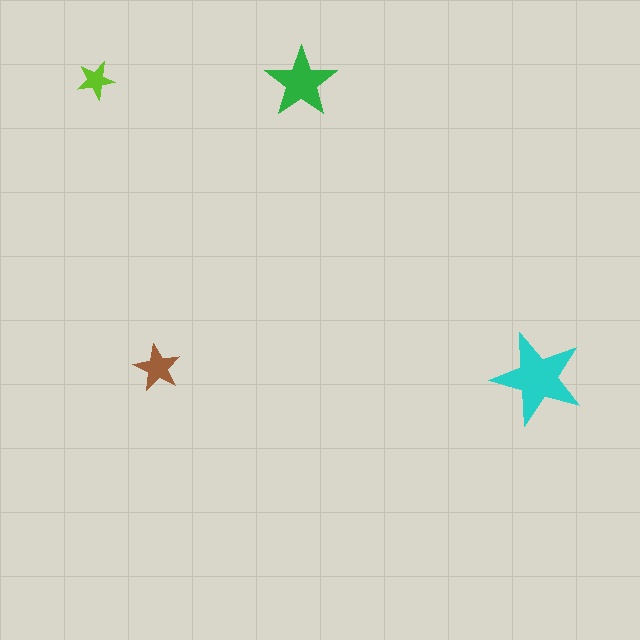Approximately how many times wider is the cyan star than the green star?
About 1.5 times wider.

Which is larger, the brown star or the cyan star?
The cyan one.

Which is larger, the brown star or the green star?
The green one.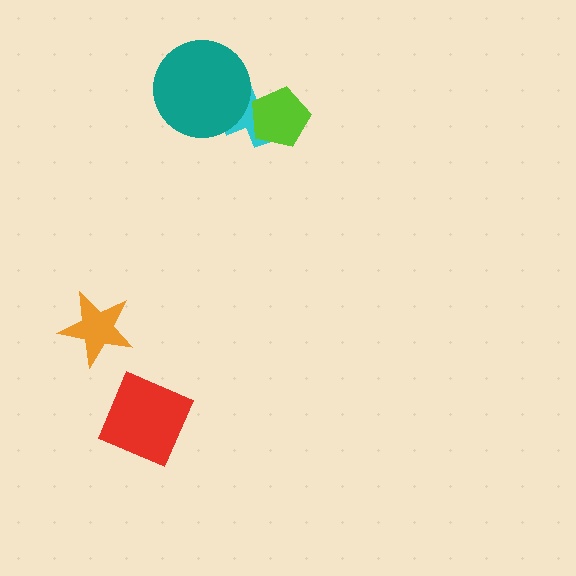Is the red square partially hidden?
No, no other shape covers it.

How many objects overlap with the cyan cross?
2 objects overlap with the cyan cross.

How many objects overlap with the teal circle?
1 object overlaps with the teal circle.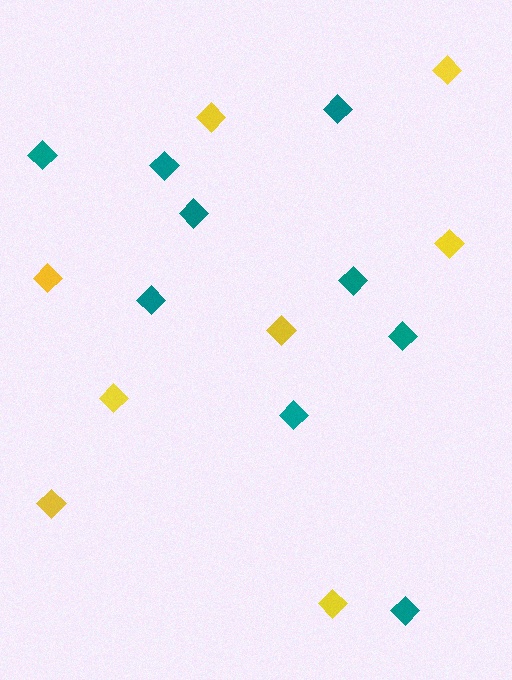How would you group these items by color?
There are 2 groups: one group of teal diamonds (9) and one group of yellow diamonds (8).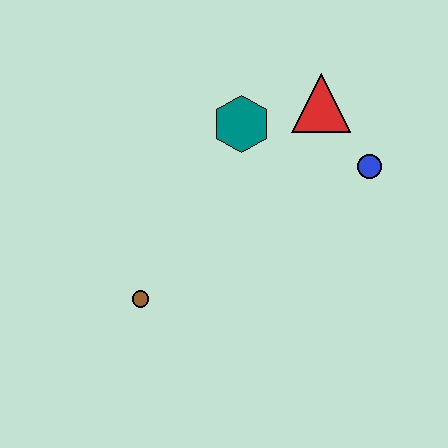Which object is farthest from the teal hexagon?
The brown circle is farthest from the teal hexagon.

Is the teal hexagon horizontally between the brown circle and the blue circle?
Yes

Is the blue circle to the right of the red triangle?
Yes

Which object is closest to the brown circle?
The teal hexagon is closest to the brown circle.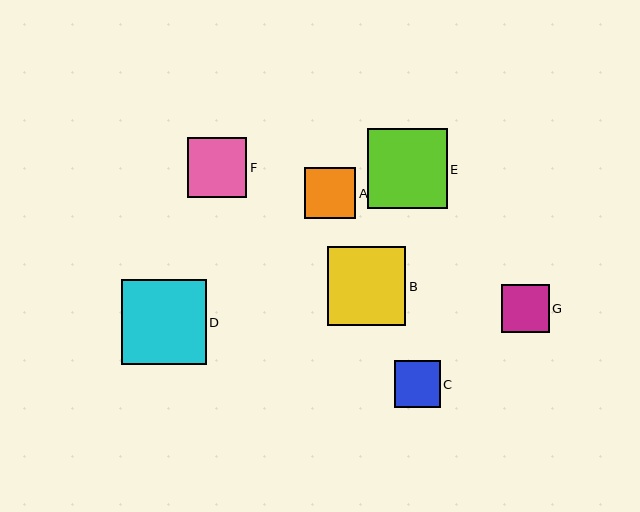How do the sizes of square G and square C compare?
Square G and square C are approximately the same size.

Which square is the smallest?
Square C is the smallest with a size of approximately 46 pixels.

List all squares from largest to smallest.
From largest to smallest: D, E, B, F, A, G, C.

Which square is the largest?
Square D is the largest with a size of approximately 85 pixels.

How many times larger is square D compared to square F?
Square D is approximately 1.4 times the size of square F.